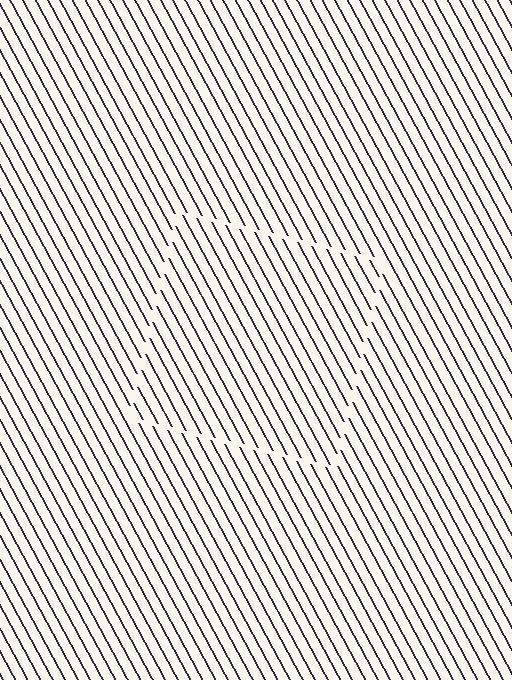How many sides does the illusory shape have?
4 sides — the line-ends trace a square.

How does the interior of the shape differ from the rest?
The interior of the shape contains the same grating, shifted by half a period — the contour is defined by the phase discontinuity where line-ends from the inner and outer gratings abut.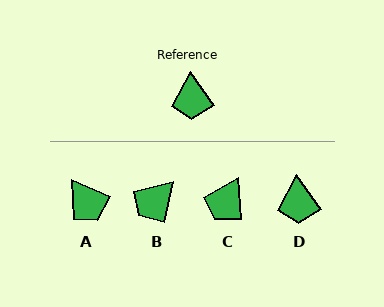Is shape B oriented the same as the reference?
No, it is off by about 48 degrees.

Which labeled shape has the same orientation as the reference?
D.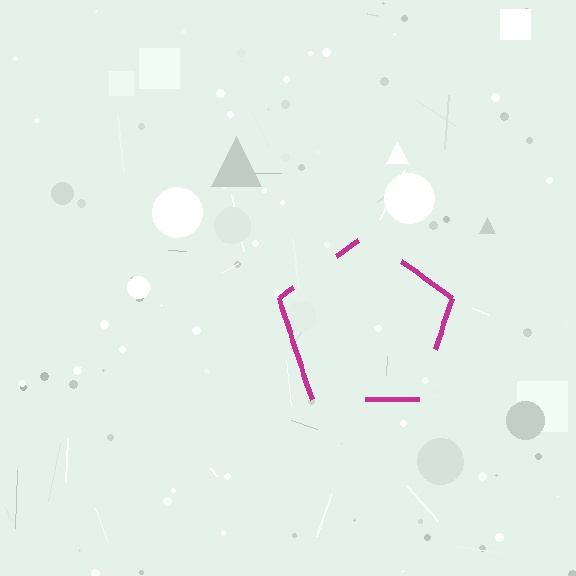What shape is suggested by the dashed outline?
The dashed outline suggests a pentagon.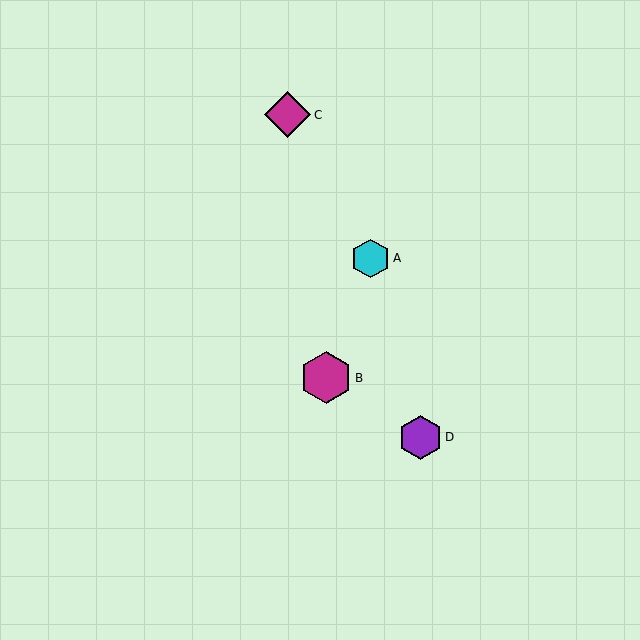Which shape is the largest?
The magenta hexagon (labeled B) is the largest.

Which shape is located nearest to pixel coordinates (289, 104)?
The magenta diamond (labeled C) at (288, 115) is nearest to that location.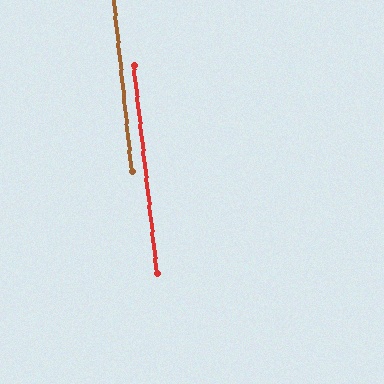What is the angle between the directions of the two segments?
Approximately 0 degrees.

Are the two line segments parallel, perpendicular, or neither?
Parallel — their directions differ by only 0.5°.